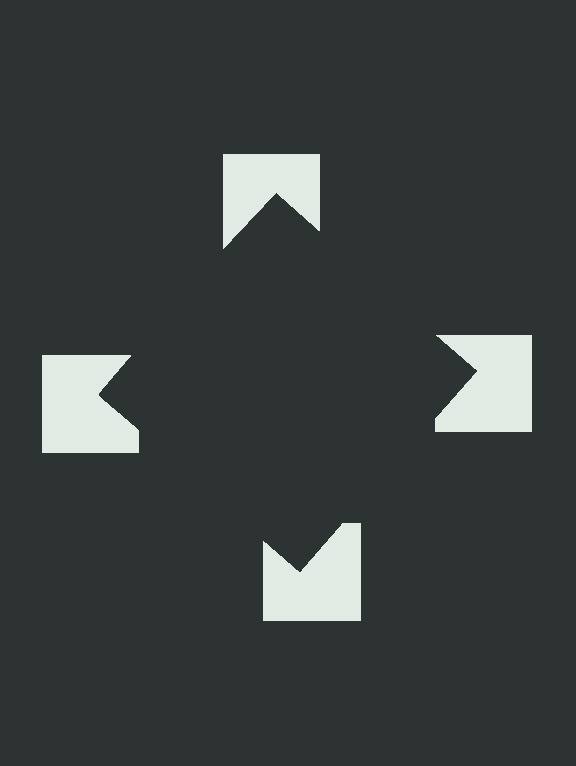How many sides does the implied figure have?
4 sides.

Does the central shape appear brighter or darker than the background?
It typically appears slightly darker than the background, even though no actual brightness change is drawn.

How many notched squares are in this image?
There are 4 — one at each vertex of the illusory square.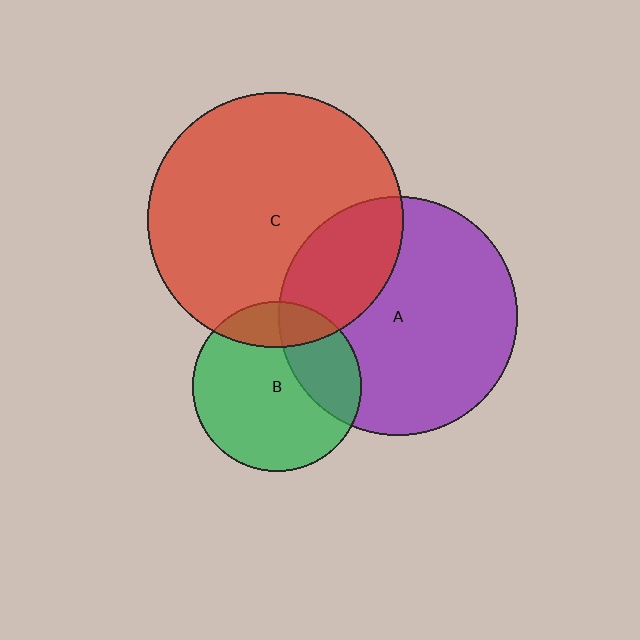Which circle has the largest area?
Circle C (red).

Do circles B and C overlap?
Yes.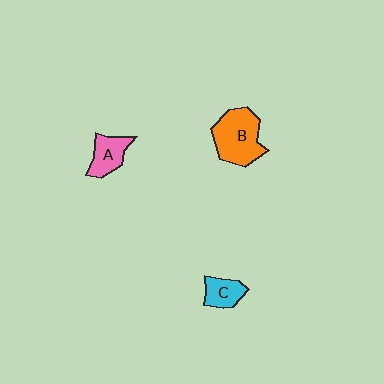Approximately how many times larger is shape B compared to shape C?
Approximately 2.2 times.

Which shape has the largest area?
Shape B (orange).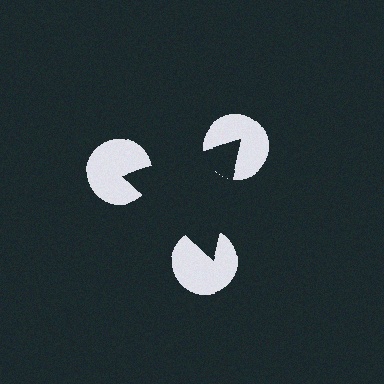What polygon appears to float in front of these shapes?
An illusory triangle — its edges are inferred from the aligned wedge cuts in the pac-man discs, not physically drawn.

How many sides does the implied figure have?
3 sides.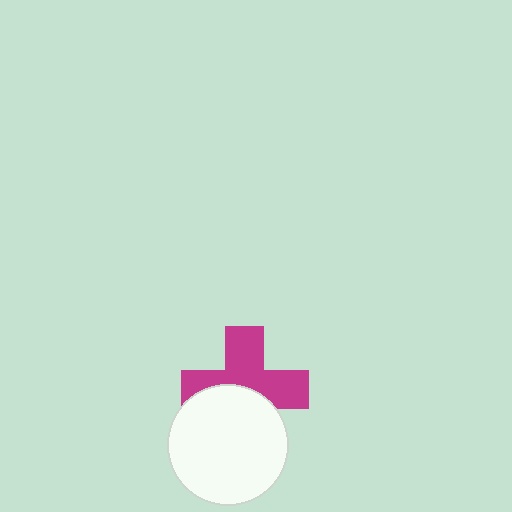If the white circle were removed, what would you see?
You would see the complete magenta cross.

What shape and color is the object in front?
The object in front is a white circle.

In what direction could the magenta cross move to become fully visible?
The magenta cross could move up. That would shift it out from behind the white circle entirely.